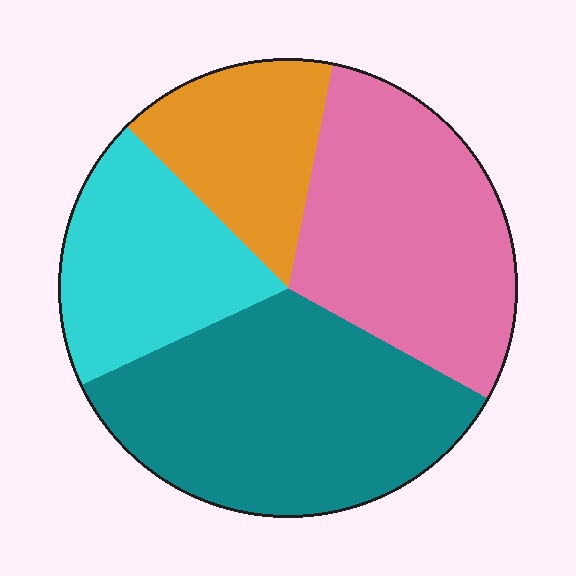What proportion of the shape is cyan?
Cyan takes up between a sixth and a third of the shape.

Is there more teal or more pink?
Teal.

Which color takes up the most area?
Teal, at roughly 35%.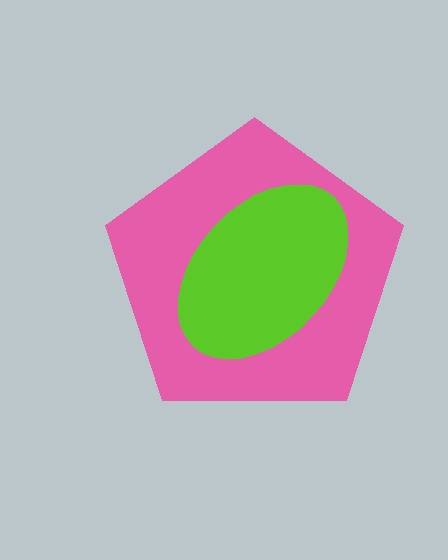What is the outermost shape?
The pink pentagon.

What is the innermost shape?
The lime ellipse.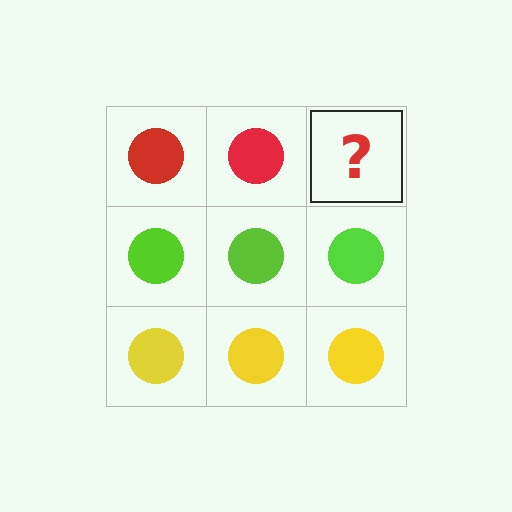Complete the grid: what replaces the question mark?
The question mark should be replaced with a red circle.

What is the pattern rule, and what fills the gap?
The rule is that each row has a consistent color. The gap should be filled with a red circle.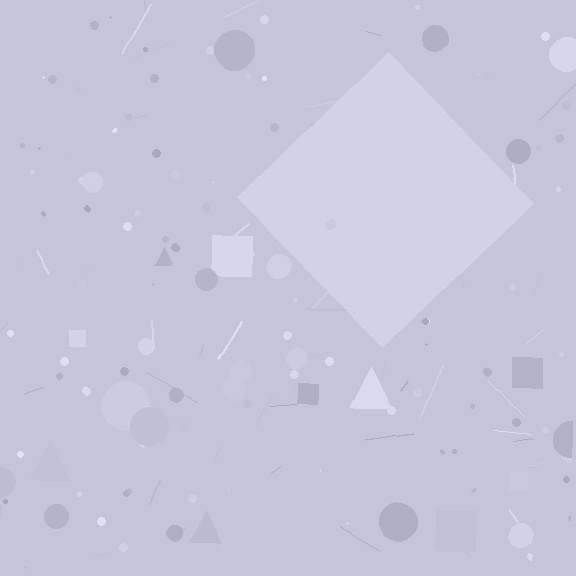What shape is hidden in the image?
A diamond is hidden in the image.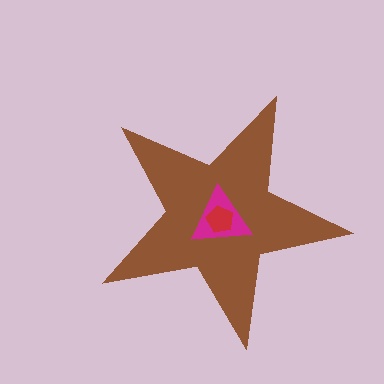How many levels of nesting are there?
3.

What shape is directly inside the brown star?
The magenta triangle.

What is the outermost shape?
The brown star.